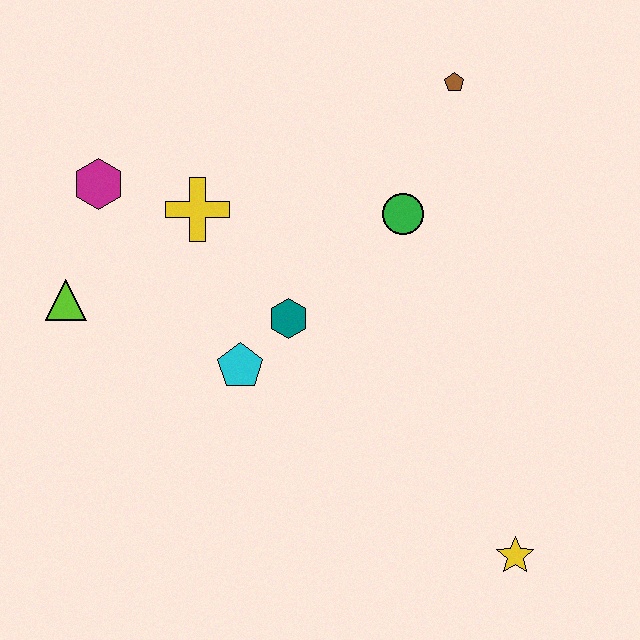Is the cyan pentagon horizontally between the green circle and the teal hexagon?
No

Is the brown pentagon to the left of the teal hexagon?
No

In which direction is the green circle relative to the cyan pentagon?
The green circle is to the right of the cyan pentagon.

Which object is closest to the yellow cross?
The magenta hexagon is closest to the yellow cross.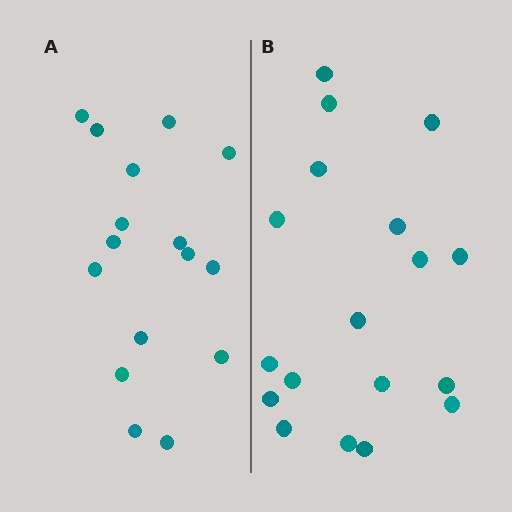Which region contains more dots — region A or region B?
Region B (the right region) has more dots.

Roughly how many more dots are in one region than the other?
Region B has just a few more — roughly 2 or 3 more dots than region A.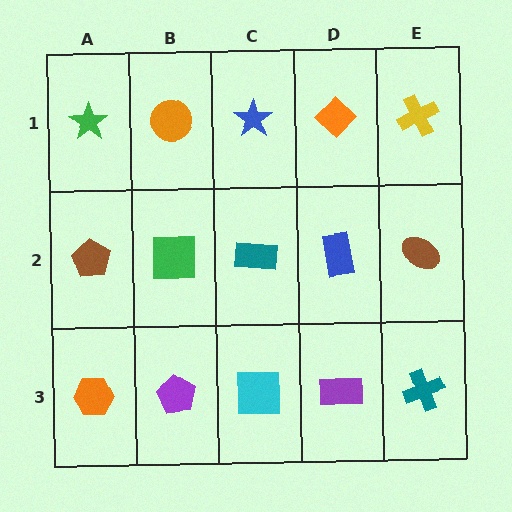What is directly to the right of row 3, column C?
A purple rectangle.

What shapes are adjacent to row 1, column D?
A blue rectangle (row 2, column D), a blue star (row 1, column C), a yellow cross (row 1, column E).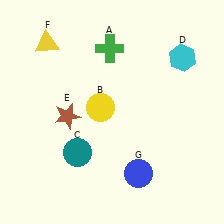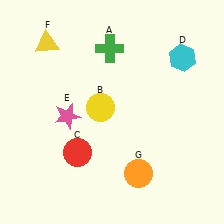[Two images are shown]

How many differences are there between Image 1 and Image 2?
There are 3 differences between the two images.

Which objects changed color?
C changed from teal to red. E changed from brown to pink. G changed from blue to orange.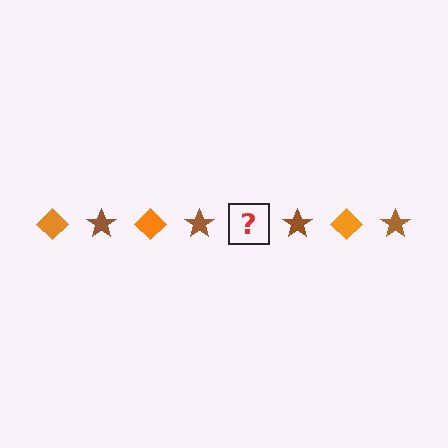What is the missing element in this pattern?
The missing element is an orange diamond.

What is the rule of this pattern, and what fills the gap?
The rule is that the pattern alternates between orange diamond and brown star. The gap should be filled with an orange diamond.